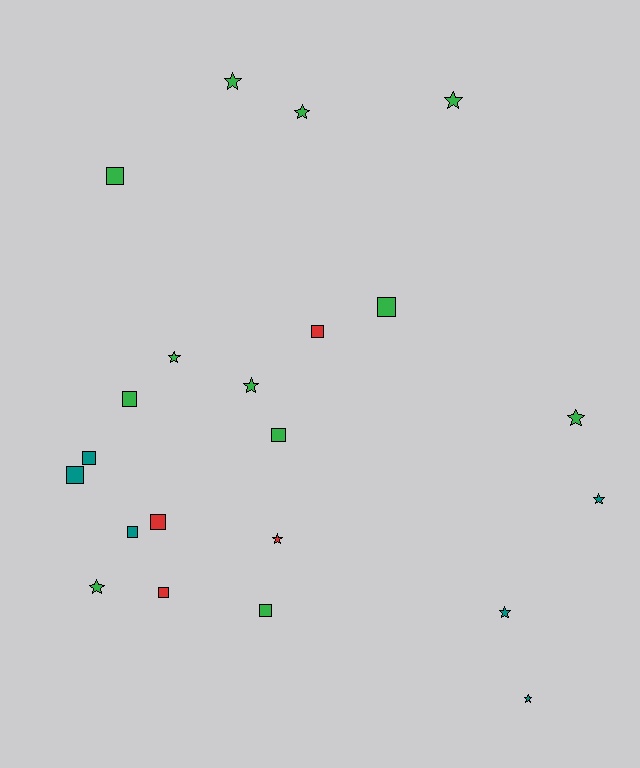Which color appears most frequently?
Green, with 12 objects.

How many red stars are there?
There is 1 red star.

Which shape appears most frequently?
Square, with 11 objects.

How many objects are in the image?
There are 22 objects.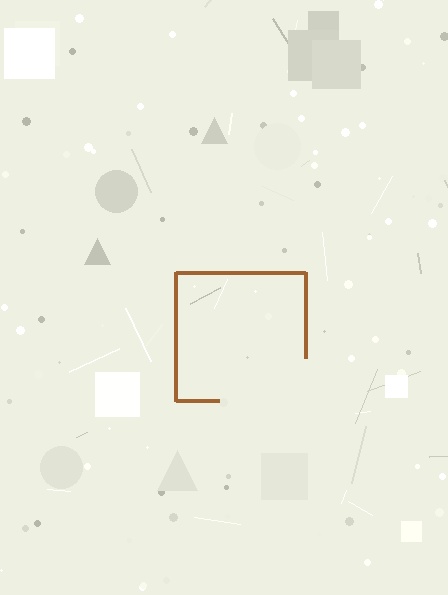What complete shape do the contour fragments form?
The contour fragments form a square.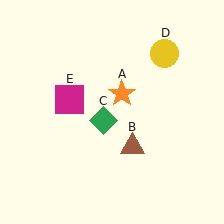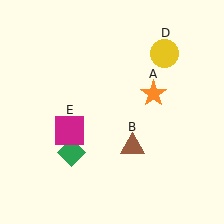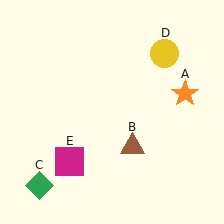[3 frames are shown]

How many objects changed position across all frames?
3 objects changed position: orange star (object A), green diamond (object C), magenta square (object E).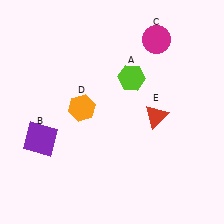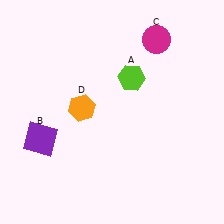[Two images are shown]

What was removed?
The red triangle (E) was removed in Image 2.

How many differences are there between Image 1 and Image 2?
There is 1 difference between the two images.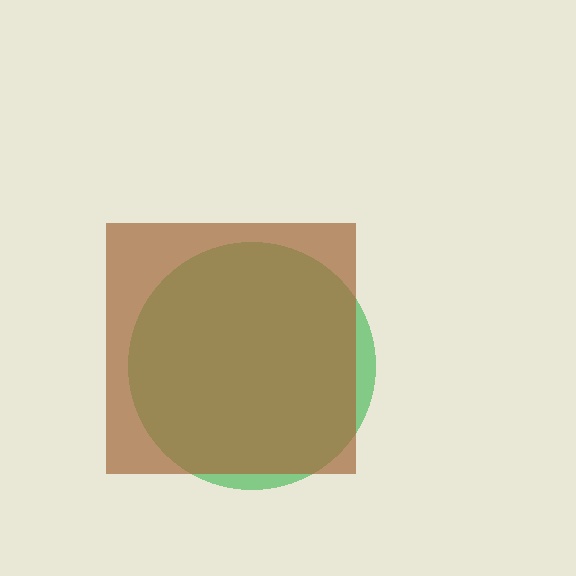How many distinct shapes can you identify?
There are 2 distinct shapes: a green circle, a brown square.